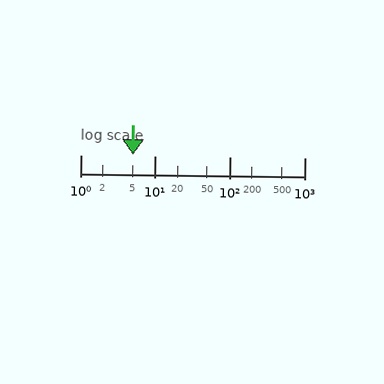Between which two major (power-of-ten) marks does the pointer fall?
The pointer is between 1 and 10.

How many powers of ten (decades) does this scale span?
The scale spans 3 decades, from 1 to 1000.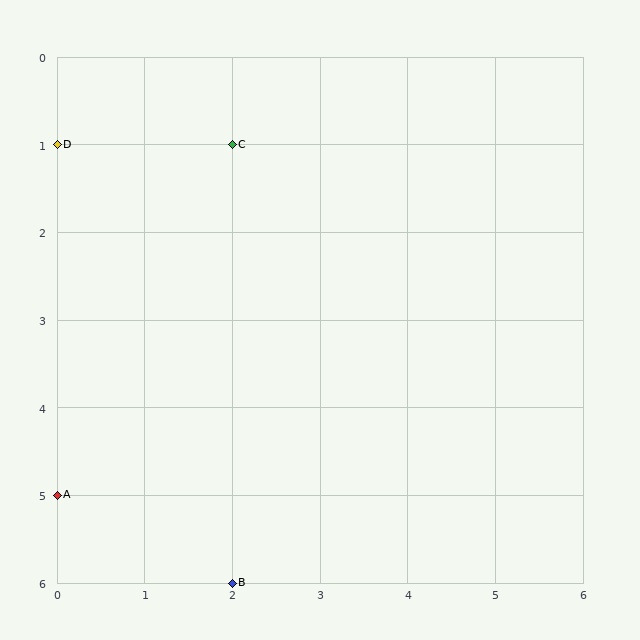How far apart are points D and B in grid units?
Points D and B are 2 columns and 5 rows apart (about 5.4 grid units diagonally).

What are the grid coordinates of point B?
Point B is at grid coordinates (2, 6).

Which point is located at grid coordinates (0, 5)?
Point A is at (0, 5).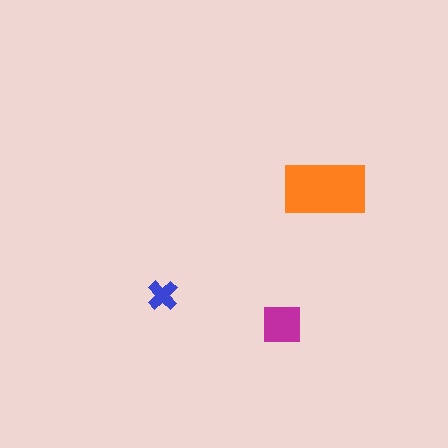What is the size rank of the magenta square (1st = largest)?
2nd.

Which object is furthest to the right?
The orange rectangle is rightmost.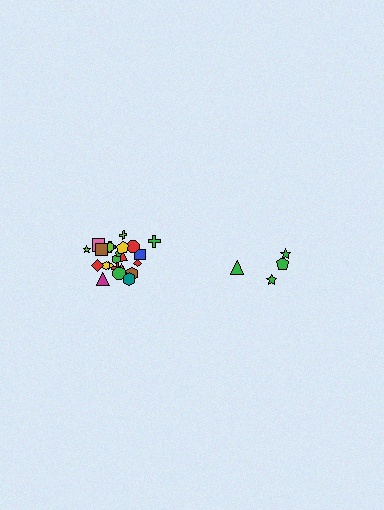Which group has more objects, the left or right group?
The left group.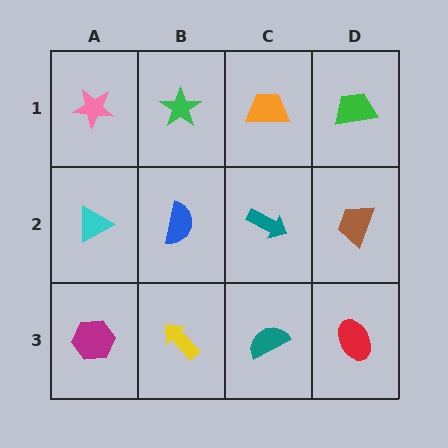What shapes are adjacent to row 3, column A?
A cyan triangle (row 2, column A), a yellow arrow (row 3, column B).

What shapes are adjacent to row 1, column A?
A cyan triangle (row 2, column A), a green star (row 1, column B).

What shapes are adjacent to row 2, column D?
A green trapezoid (row 1, column D), a red ellipse (row 3, column D), a teal arrow (row 2, column C).